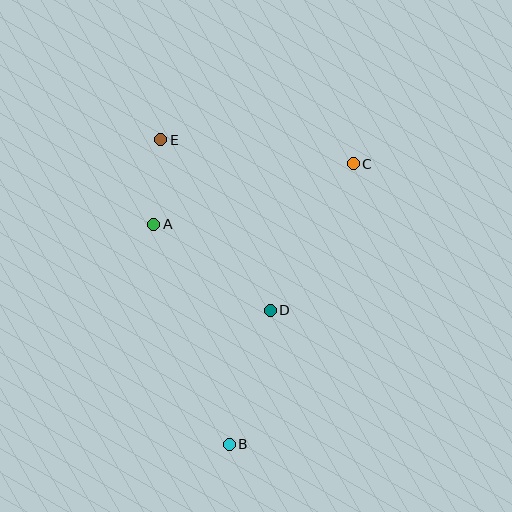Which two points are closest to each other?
Points A and E are closest to each other.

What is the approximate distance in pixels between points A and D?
The distance between A and D is approximately 145 pixels.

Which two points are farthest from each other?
Points B and E are farthest from each other.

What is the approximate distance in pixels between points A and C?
The distance between A and C is approximately 209 pixels.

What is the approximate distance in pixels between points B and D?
The distance between B and D is approximately 140 pixels.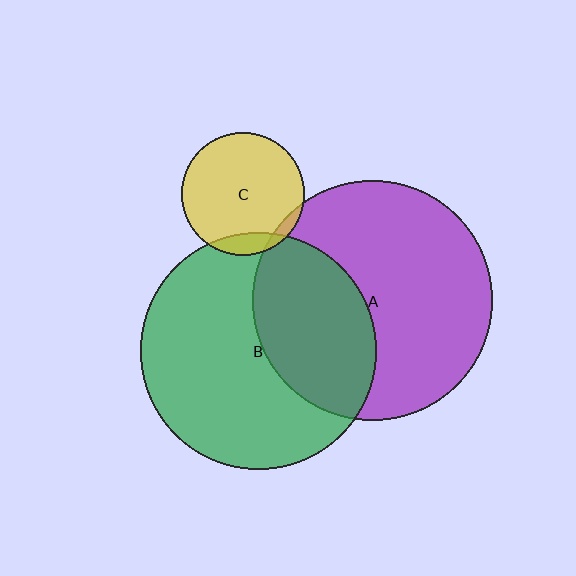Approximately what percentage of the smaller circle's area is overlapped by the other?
Approximately 35%.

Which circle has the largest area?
Circle A (purple).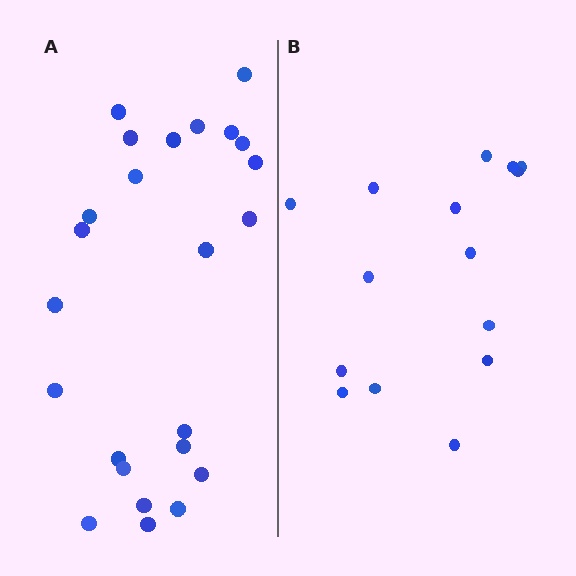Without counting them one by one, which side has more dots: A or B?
Region A (the left region) has more dots.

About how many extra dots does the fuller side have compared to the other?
Region A has roughly 8 or so more dots than region B.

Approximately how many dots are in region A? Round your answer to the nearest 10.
About 20 dots. (The exact count is 24, which rounds to 20.)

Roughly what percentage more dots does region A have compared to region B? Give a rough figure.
About 60% more.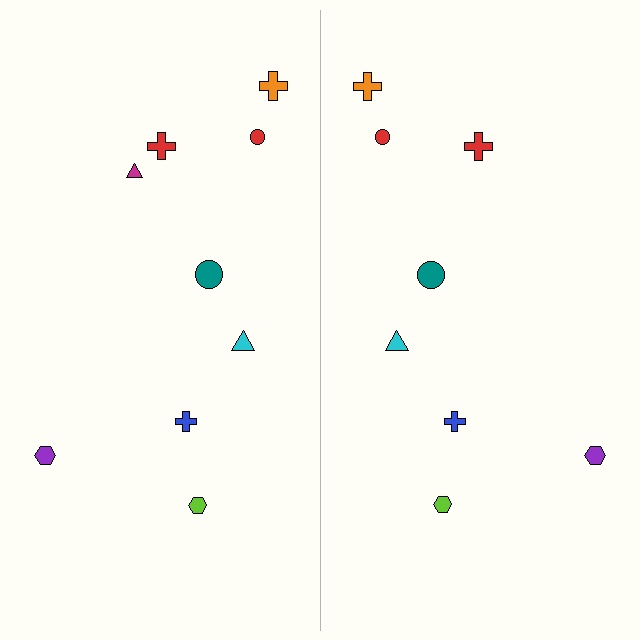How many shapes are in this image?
There are 17 shapes in this image.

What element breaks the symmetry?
A magenta triangle is missing from the right side.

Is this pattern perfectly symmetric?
No, the pattern is not perfectly symmetric. A magenta triangle is missing from the right side.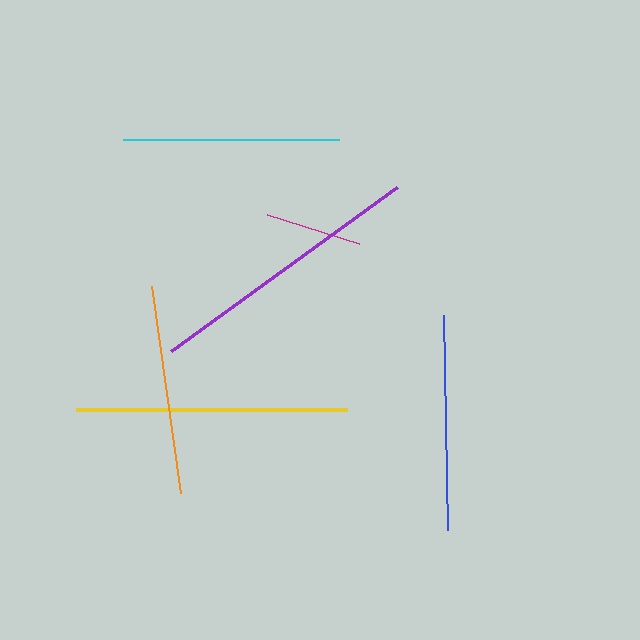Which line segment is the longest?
The purple line is the longest at approximately 279 pixels.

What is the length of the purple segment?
The purple segment is approximately 279 pixels long.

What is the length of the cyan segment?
The cyan segment is approximately 215 pixels long.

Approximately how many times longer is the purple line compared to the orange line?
The purple line is approximately 1.3 times the length of the orange line.